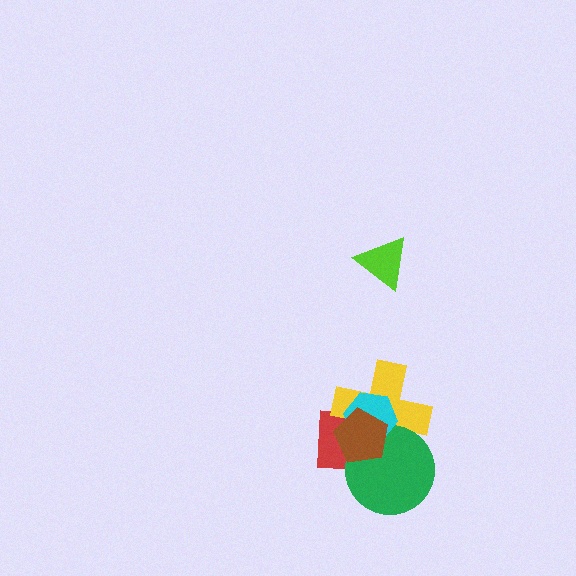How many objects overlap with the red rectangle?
4 objects overlap with the red rectangle.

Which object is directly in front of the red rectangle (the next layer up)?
The yellow cross is directly in front of the red rectangle.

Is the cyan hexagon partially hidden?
Yes, it is partially covered by another shape.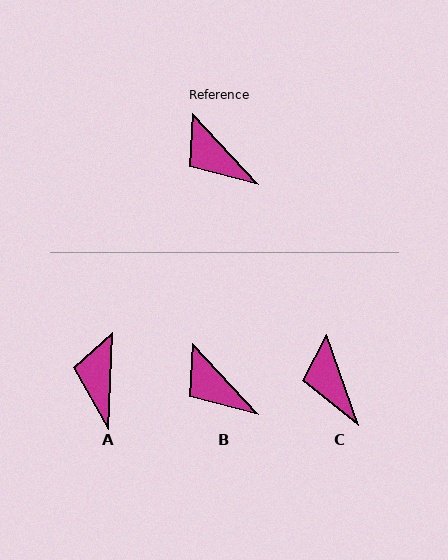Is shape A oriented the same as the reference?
No, it is off by about 45 degrees.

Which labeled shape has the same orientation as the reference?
B.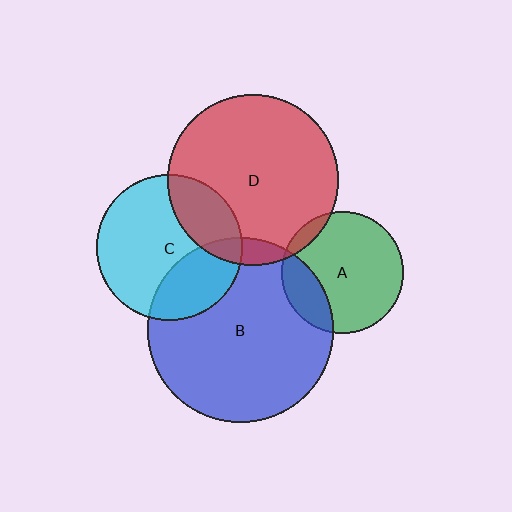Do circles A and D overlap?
Yes.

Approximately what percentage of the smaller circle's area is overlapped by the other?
Approximately 5%.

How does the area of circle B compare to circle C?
Approximately 1.6 times.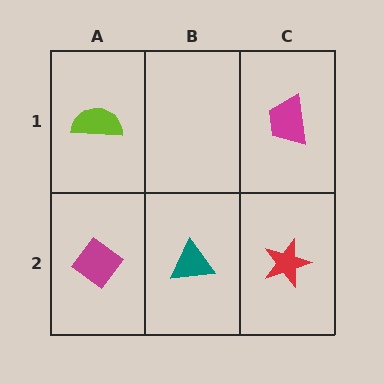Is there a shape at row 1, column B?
No, that cell is empty.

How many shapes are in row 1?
2 shapes.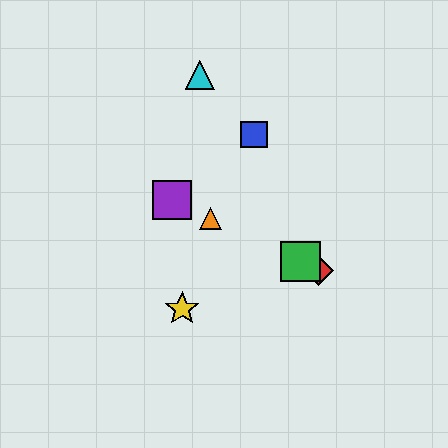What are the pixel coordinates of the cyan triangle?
The cyan triangle is at (200, 75).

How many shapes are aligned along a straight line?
4 shapes (the red diamond, the green square, the purple square, the orange triangle) are aligned along a straight line.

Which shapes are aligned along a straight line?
The red diamond, the green square, the purple square, the orange triangle are aligned along a straight line.